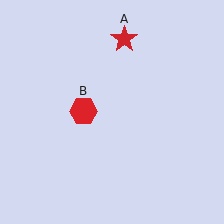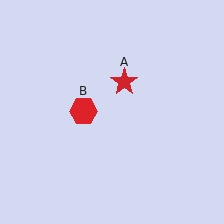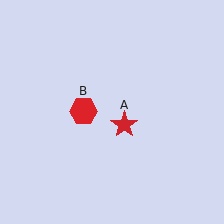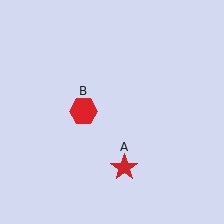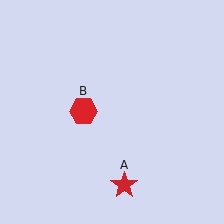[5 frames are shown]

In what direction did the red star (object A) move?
The red star (object A) moved down.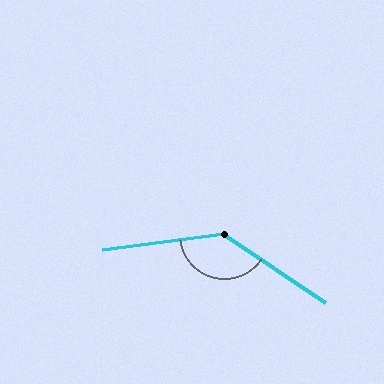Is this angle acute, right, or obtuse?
It is obtuse.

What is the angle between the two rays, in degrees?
Approximately 138 degrees.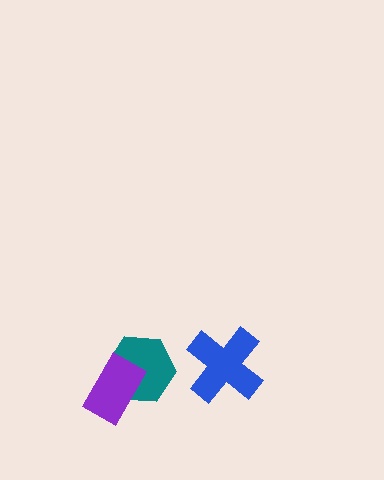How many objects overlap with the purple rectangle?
1 object overlaps with the purple rectangle.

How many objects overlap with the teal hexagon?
1 object overlaps with the teal hexagon.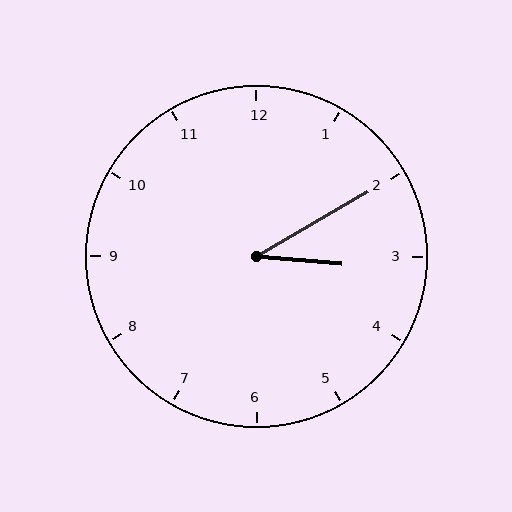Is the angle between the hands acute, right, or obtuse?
It is acute.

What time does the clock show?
3:10.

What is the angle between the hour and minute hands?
Approximately 35 degrees.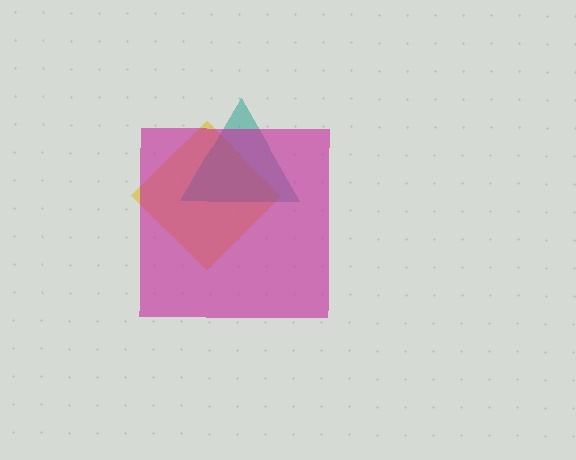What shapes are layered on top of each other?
The layered shapes are: a yellow diamond, a teal triangle, a magenta square.